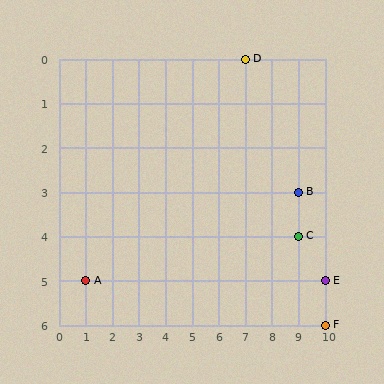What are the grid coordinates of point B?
Point B is at grid coordinates (9, 3).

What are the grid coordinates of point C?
Point C is at grid coordinates (9, 4).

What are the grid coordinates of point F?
Point F is at grid coordinates (10, 6).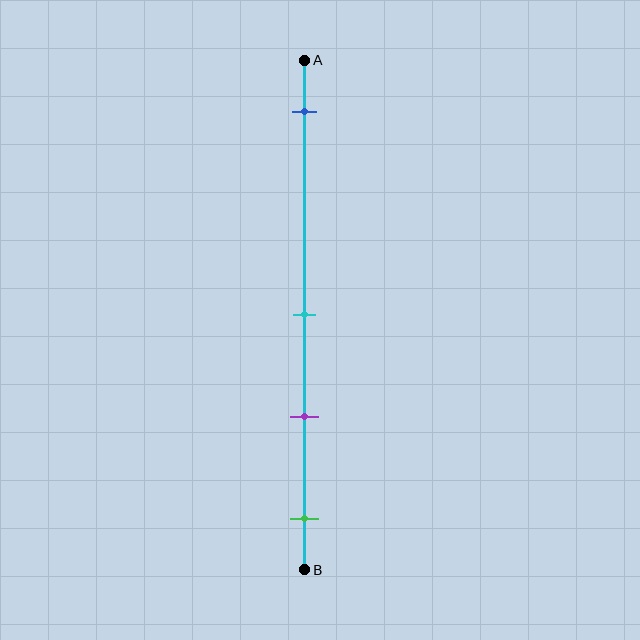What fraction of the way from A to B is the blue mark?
The blue mark is approximately 10% (0.1) of the way from A to B.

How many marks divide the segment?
There are 4 marks dividing the segment.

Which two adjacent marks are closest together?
The cyan and purple marks are the closest adjacent pair.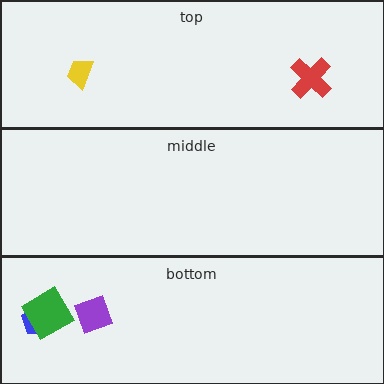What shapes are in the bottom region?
The blue pentagon, the purple diamond, the green diamond.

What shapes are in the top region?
The red cross, the yellow trapezoid.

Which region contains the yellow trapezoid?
The top region.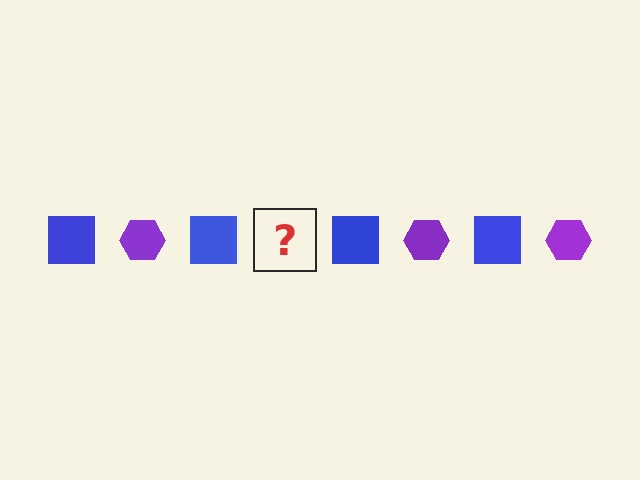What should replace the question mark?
The question mark should be replaced with a purple hexagon.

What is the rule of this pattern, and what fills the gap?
The rule is that the pattern alternates between blue square and purple hexagon. The gap should be filled with a purple hexagon.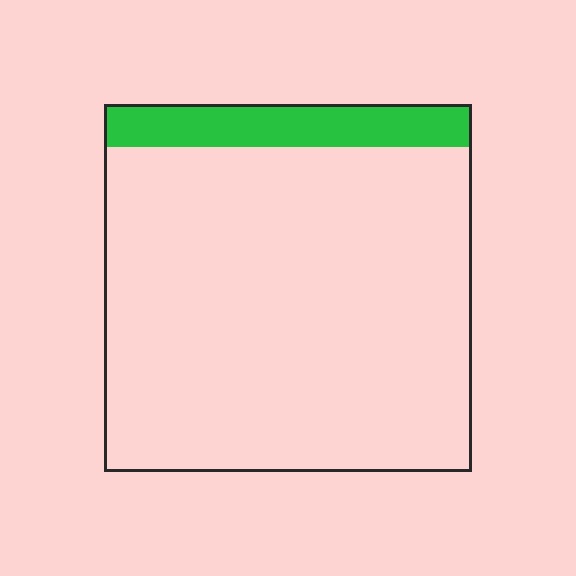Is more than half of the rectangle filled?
No.